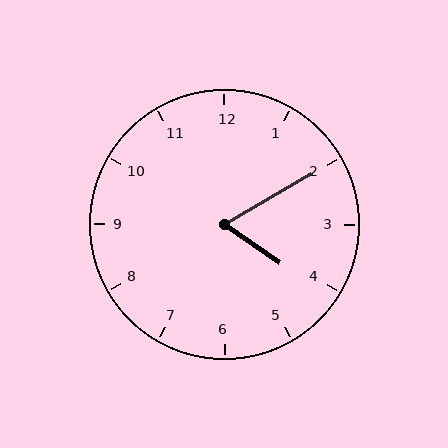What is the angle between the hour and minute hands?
Approximately 65 degrees.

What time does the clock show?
4:10.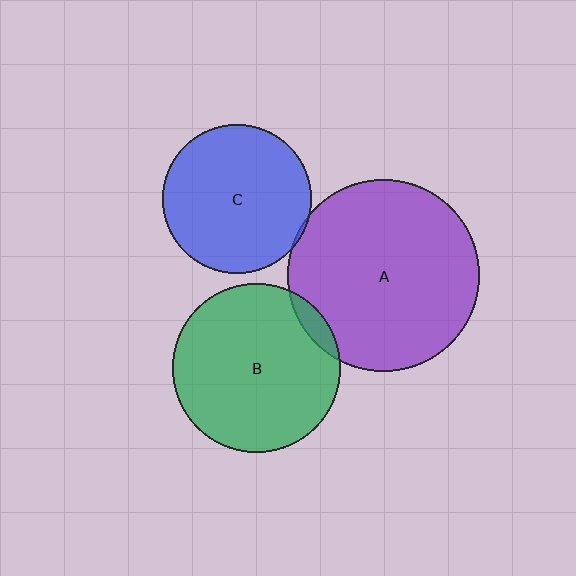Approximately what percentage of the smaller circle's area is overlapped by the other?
Approximately 5%.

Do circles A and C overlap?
Yes.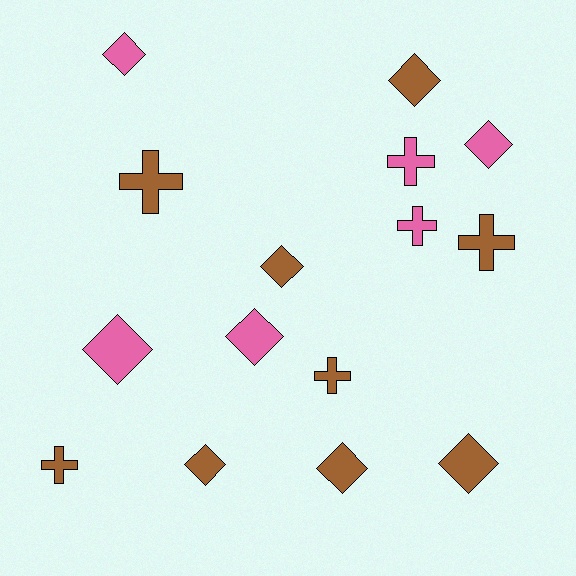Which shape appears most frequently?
Diamond, with 9 objects.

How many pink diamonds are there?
There are 4 pink diamonds.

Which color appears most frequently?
Brown, with 9 objects.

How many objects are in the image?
There are 15 objects.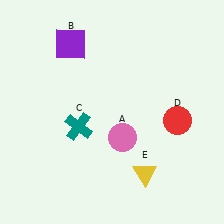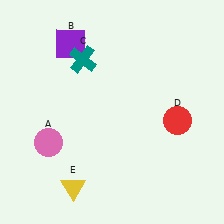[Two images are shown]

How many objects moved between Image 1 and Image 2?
3 objects moved between the two images.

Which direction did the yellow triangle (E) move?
The yellow triangle (E) moved left.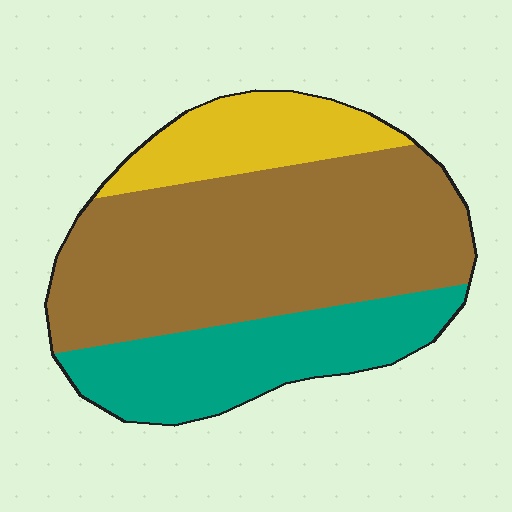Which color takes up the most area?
Brown, at roughly 55%.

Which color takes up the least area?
Yellow, at roughly 15%.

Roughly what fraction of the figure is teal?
Teal covers 27% of the figure.